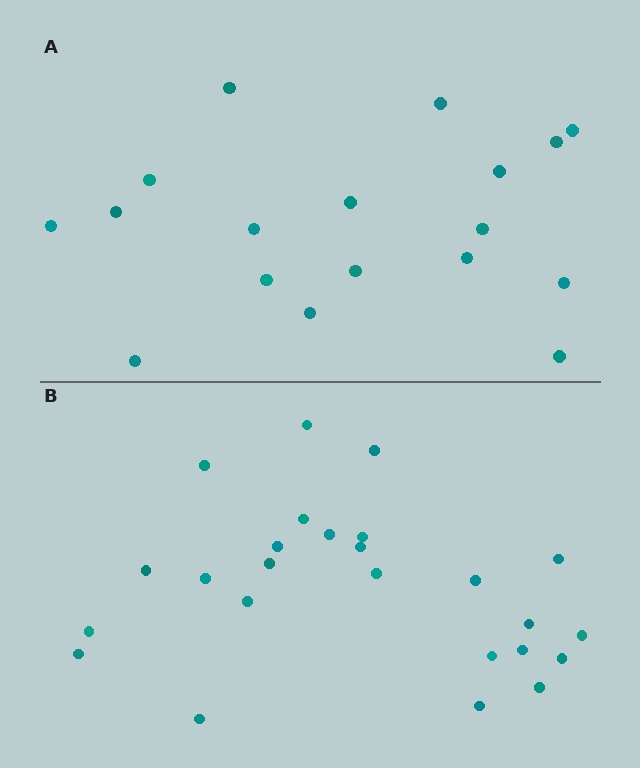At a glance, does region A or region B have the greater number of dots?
Region B (the bottom region) has more dots.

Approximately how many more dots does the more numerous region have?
Region B has roughly 8 or so more dots than region A.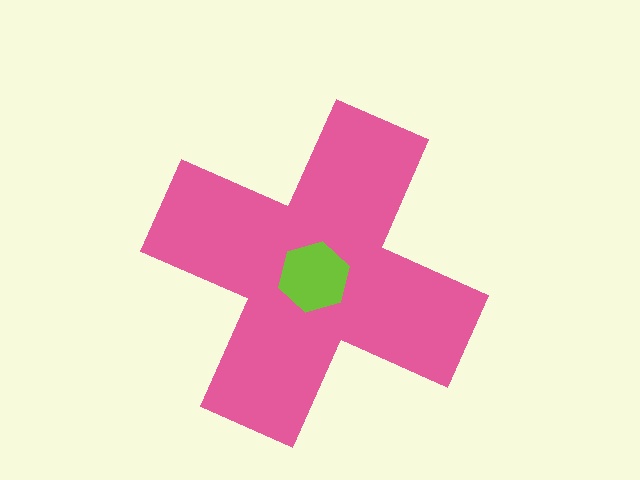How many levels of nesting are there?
2.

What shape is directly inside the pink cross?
The lime hexagon.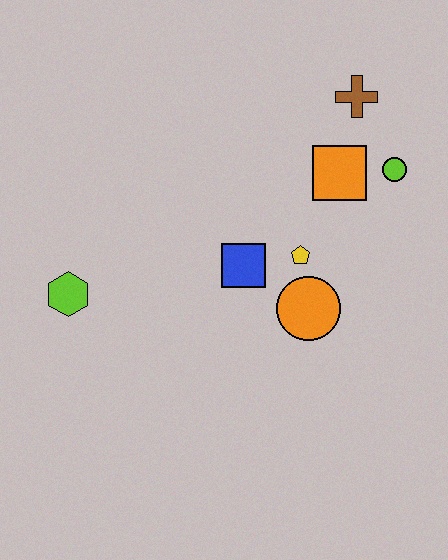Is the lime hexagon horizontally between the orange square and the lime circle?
No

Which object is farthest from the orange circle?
The lime hexagon is farthest from the orange circle.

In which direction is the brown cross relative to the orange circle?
The brown cross is above the orange circle.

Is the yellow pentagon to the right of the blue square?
Yes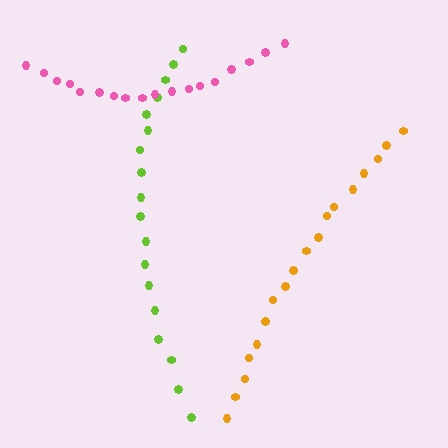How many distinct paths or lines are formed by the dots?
There are 3 distinct paths.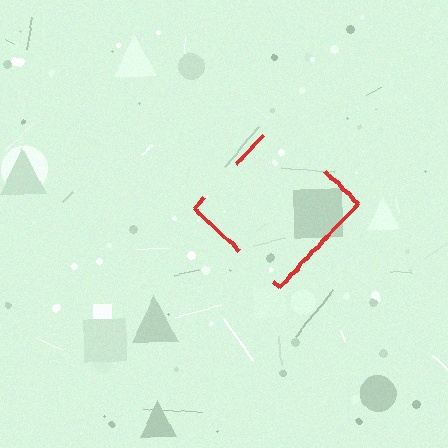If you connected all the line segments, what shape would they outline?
They would outline a diamond.